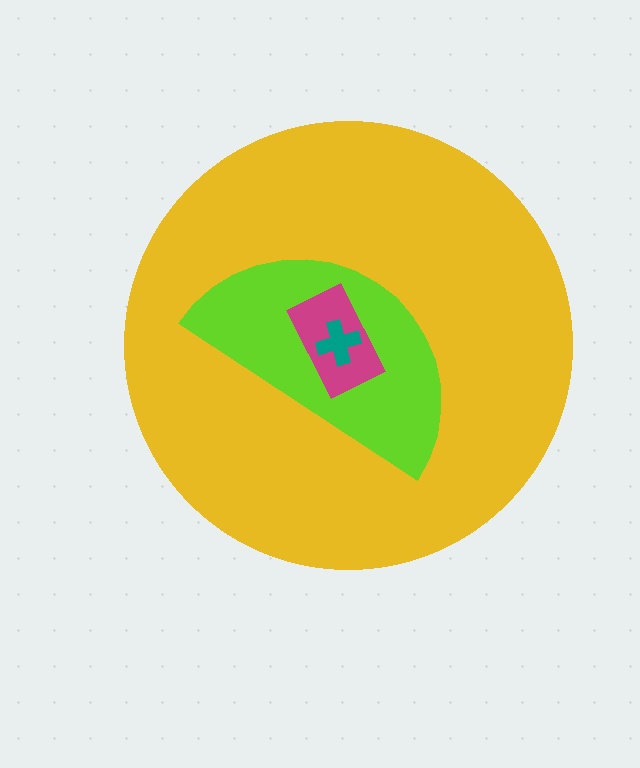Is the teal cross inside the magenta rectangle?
Yes.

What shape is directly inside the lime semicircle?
The magenta rectangle.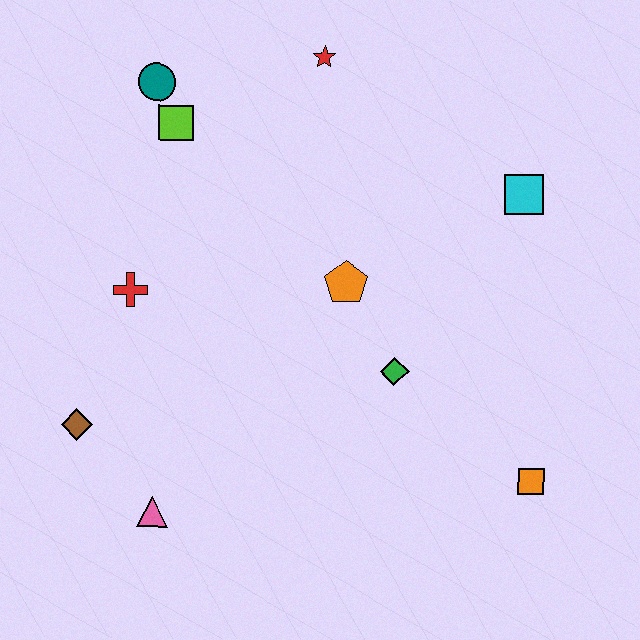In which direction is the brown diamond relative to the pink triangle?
The brown diamond is above the pink triangle.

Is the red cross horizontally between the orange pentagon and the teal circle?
No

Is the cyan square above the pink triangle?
Yes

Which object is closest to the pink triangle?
The brown diamond is closest to the pink triangle.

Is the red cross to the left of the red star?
Yes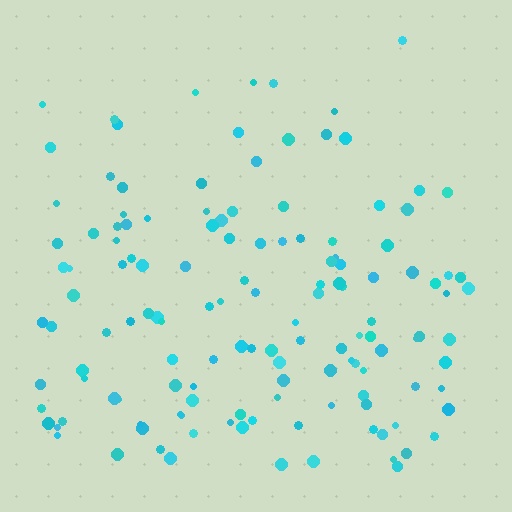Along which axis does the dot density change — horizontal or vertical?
Vertical.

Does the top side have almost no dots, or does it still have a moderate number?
Still a moderate number, just noticeably fewer than the bottom.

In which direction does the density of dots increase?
From top to bottom, with the bottom side densest.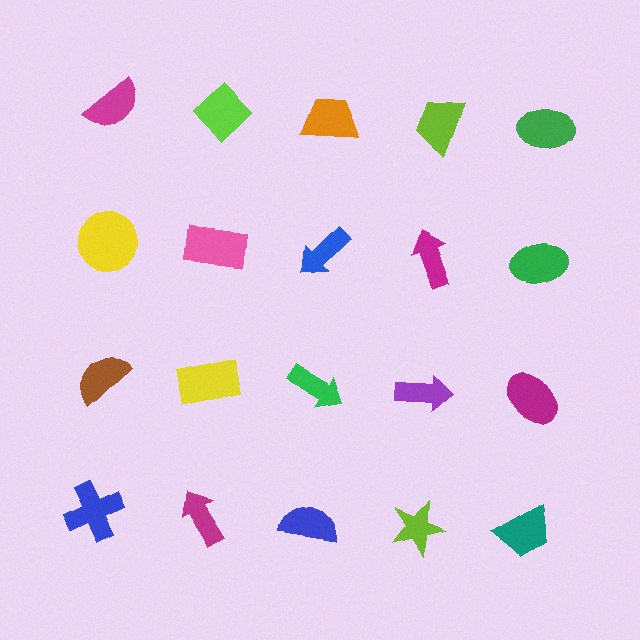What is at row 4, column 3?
A blue semicircle.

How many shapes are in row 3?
5 shapes.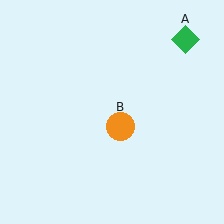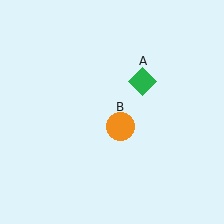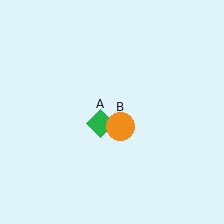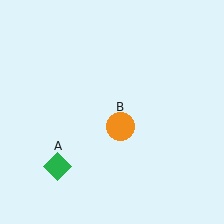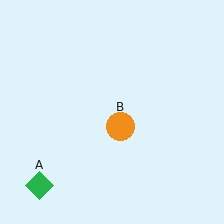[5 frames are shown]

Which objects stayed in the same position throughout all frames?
Orange circle (object B) remained stationary.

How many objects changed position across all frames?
1 object changed position: green diamond (object A).